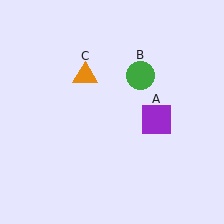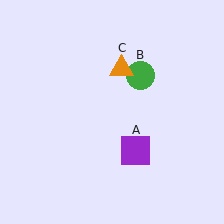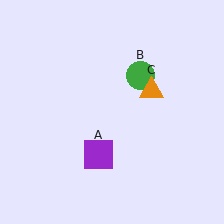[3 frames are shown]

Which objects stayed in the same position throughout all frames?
Green circle (object B) remained stationary.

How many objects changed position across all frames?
2 objects changed position: purple square (object A), orange triangle (object C).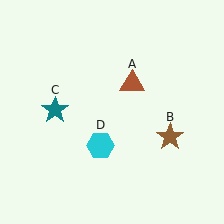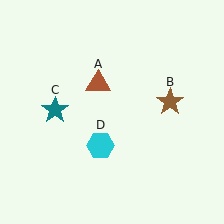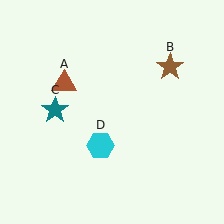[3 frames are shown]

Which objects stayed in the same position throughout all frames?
Teal star (object C) and cyan hexagon (object D) remained stationary.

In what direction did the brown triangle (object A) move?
The brown triangle (object A) moved left.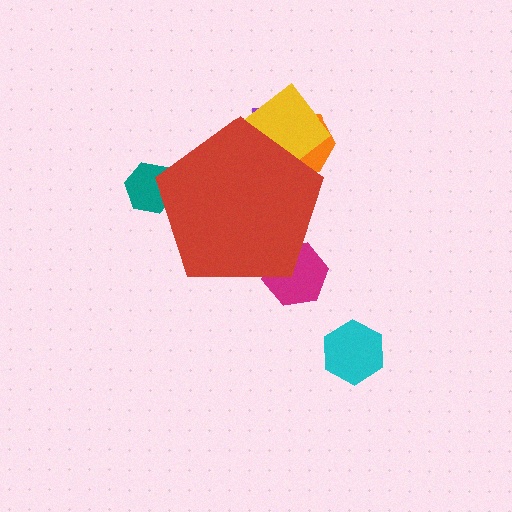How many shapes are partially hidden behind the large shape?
5 shapes are partially hidden.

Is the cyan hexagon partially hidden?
No, the cyan hexagon is fully visible.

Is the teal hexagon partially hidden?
Yes, the teal hexagon is partially hidden behind the red pentagon.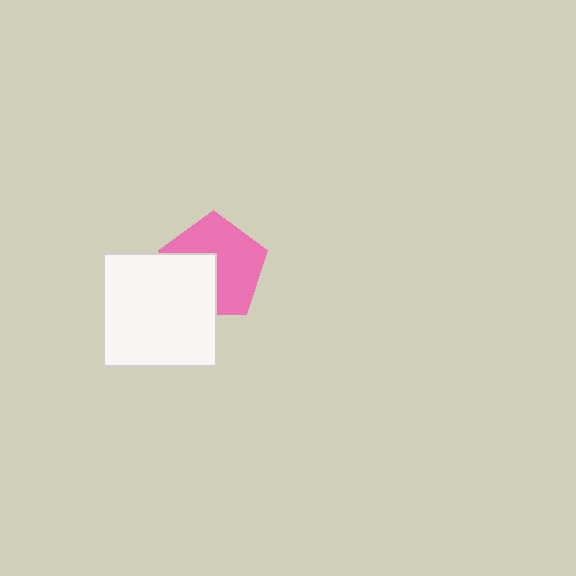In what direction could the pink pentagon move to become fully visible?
The pink pentagon could move toward the upper-right. That would shift it out from behind the white square entirely.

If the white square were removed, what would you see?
You would see the complete pink pentagon.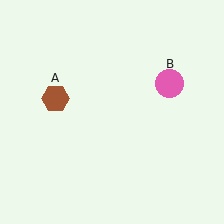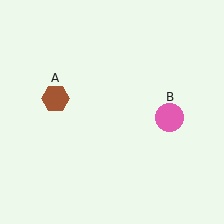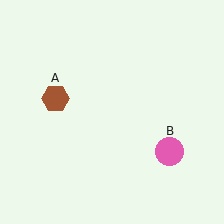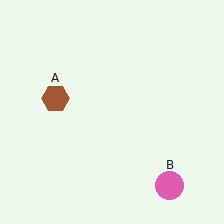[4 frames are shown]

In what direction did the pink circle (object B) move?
The pink circle (object B) moved down.